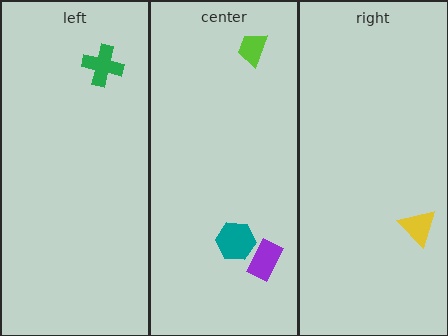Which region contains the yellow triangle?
The right region.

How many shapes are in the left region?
1.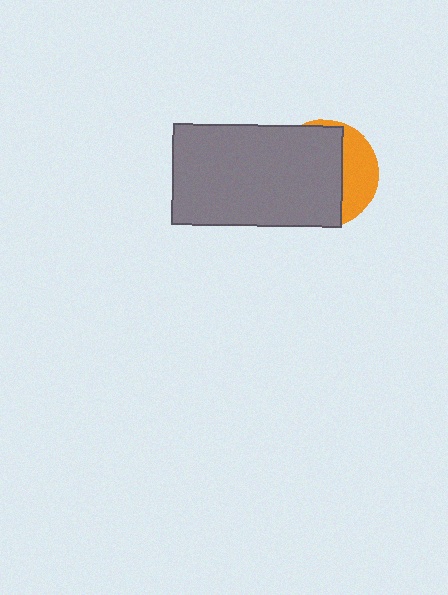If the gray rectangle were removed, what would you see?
You would see the complete orange circle.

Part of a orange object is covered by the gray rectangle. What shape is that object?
It is a circle.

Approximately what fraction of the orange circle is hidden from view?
Roughly 70% of the orange circle is hidden behind the gray rectangle.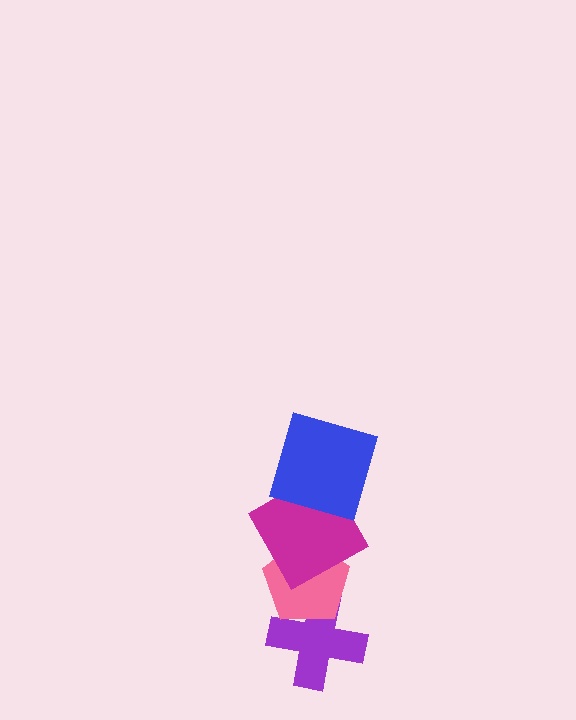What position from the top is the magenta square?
The magenta square is 2nd from the top.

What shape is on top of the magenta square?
The blue square is on top of the magenta square.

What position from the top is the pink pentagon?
The pink pentagon is 3rd from the top.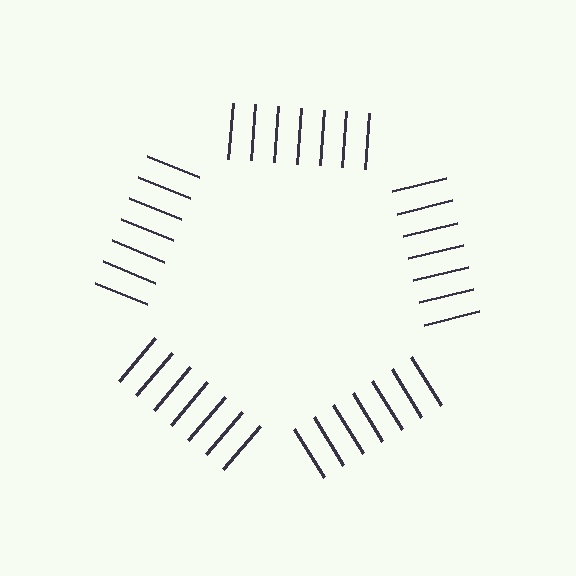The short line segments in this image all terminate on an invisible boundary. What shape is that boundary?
An illusory pentagon — the line segments terminate on its edges but no continuous stroke is drawn.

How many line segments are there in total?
35 — 7 along each of the 5 edges.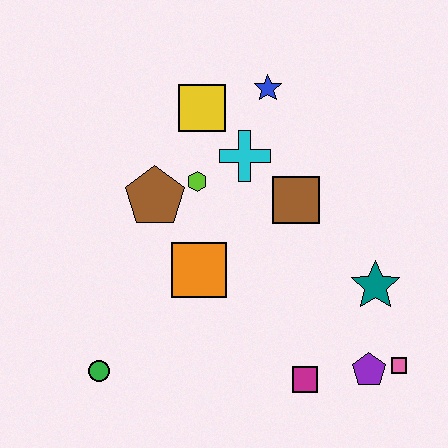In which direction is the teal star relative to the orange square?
The teal star is to the right of the orange square.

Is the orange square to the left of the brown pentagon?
No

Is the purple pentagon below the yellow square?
Yes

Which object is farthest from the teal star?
The green circle is farthest from the teal star.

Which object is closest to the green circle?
The orange square is closest to the green circle.